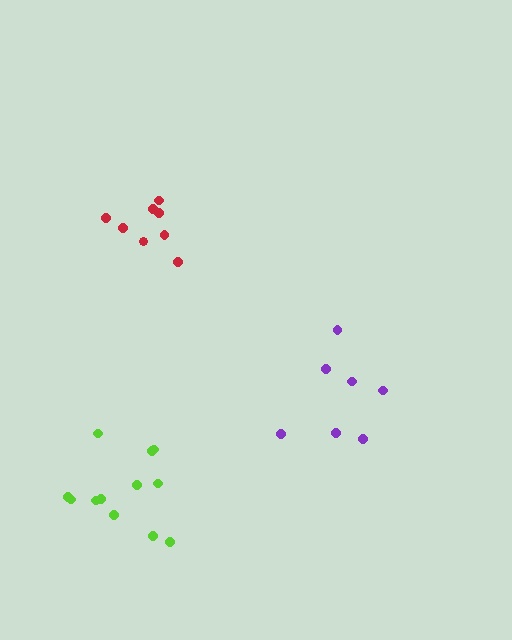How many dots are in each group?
Group 1: 8 dots, Group 2: 7 dots, Group 3: 12 dots (27 total).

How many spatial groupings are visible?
There are 3 spatial groupings.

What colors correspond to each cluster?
The clusters are colored: red, purple, lime.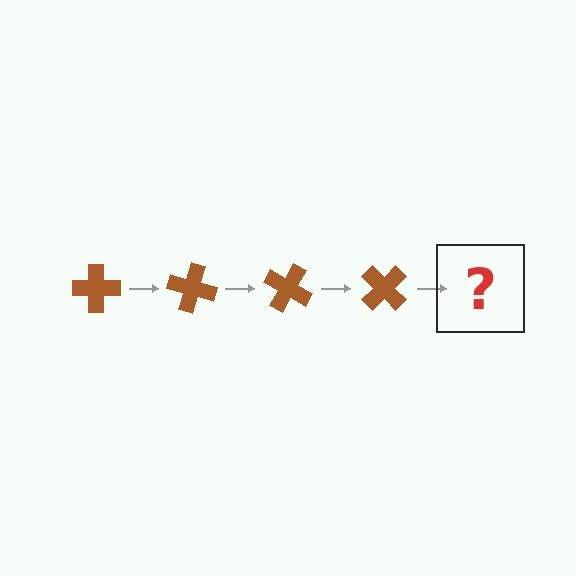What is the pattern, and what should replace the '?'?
The pattern is that the cross rotates 15 degrees each step. The '?' should be a brown cross rotated 60 degrees.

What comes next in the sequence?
The next element should be a brown cross rotated 60 degrees.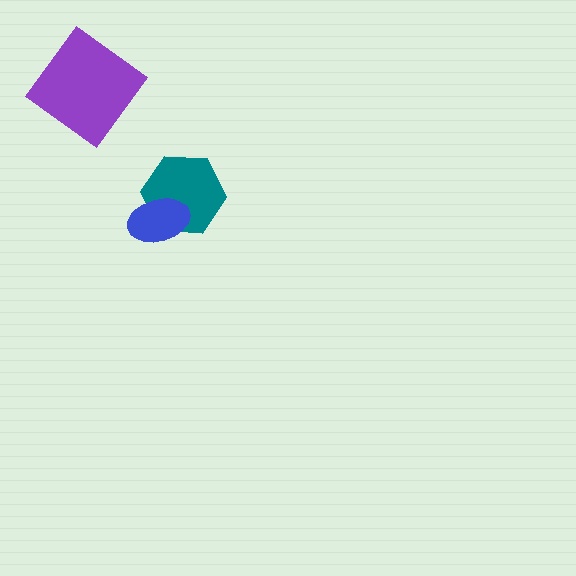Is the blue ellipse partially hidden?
No, no other shape covers it.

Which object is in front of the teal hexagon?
The blue ellipse is in front of the teal hexagon.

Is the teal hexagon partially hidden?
Yes, it is partially covered by another shape.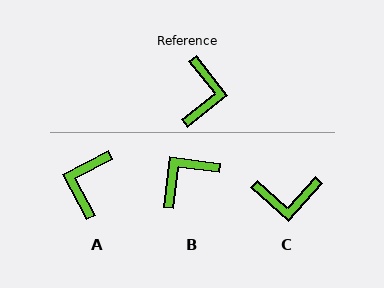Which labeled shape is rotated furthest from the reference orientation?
A, about 169 degrees away.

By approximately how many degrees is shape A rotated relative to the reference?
Approximately 169 degrees counter-clockwise.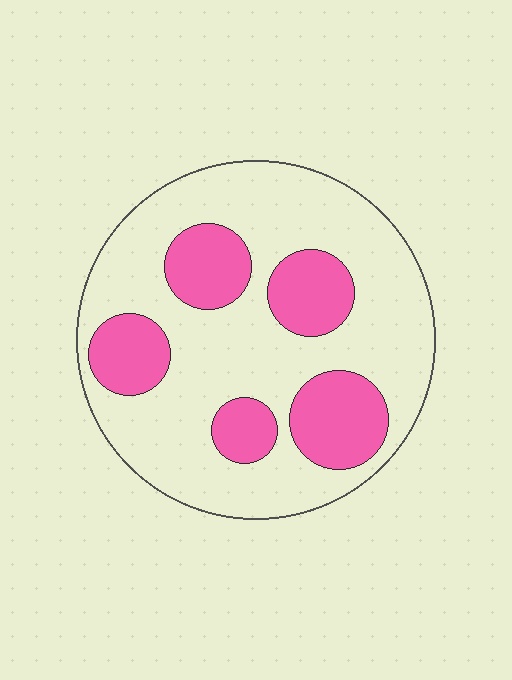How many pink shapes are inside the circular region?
5.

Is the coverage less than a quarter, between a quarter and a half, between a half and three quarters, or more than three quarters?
Between a quarter and a half.